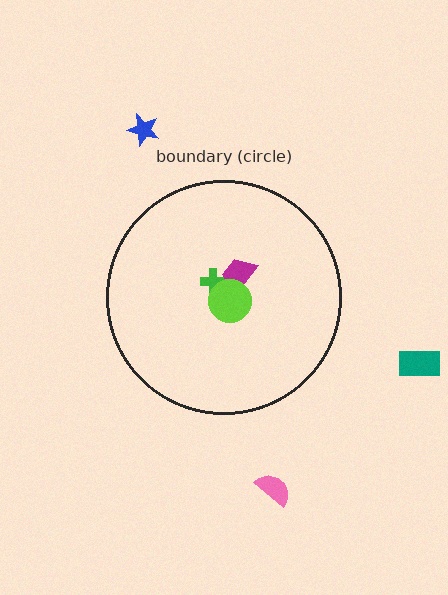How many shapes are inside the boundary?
3 inside, 3 outside.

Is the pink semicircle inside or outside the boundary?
Outside.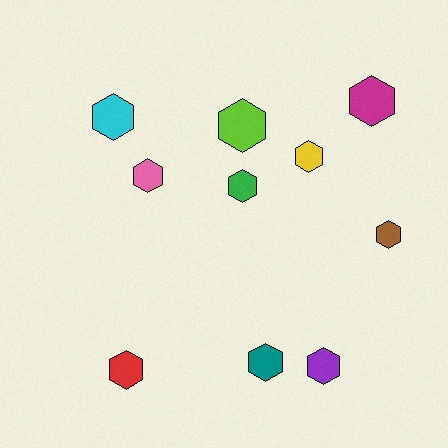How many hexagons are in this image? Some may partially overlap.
There are 10 hexagons.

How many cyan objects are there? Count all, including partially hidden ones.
There is 1 cyan object.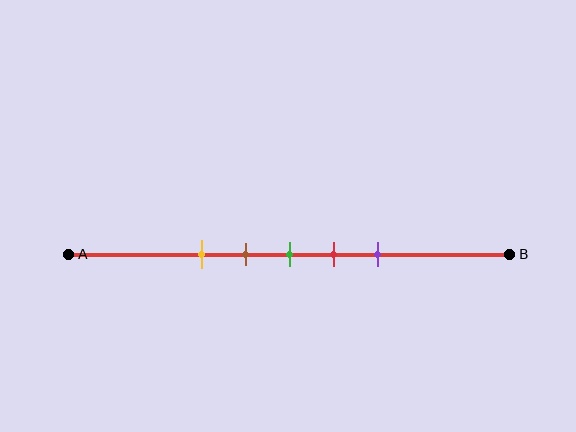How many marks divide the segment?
There are 5 marks dividing the segment.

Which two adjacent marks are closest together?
The brown and green marks are the closest adjacent pair.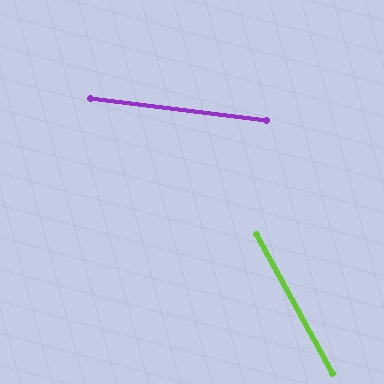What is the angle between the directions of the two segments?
Approximately 54 degrees.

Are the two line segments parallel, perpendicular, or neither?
Neither parallel nor perpendicular — they differ by about 54°.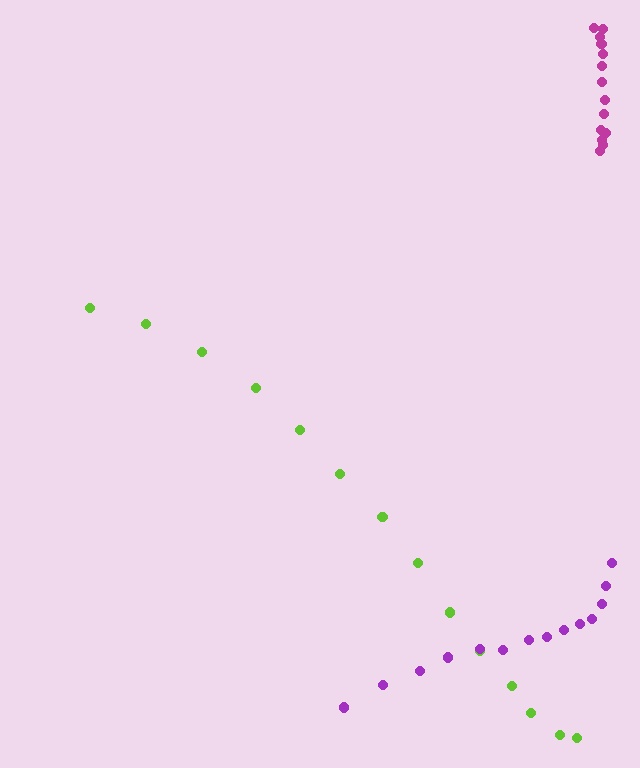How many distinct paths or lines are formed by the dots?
There are 3 distinct paths.